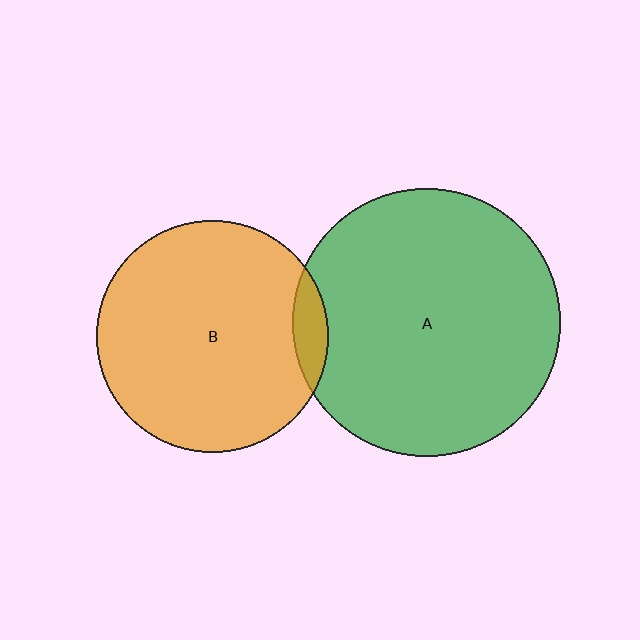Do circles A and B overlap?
Yes.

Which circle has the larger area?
Circle A (green).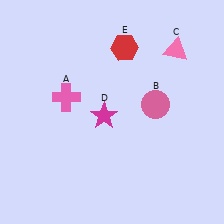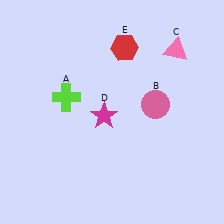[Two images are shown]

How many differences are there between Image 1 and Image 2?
There is 1 difference between the two images.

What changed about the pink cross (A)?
In Image 1, A is pink. In Image 2, it changed to lime.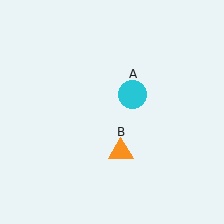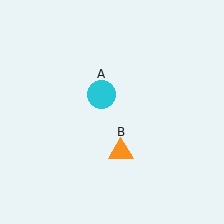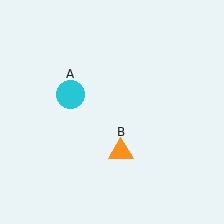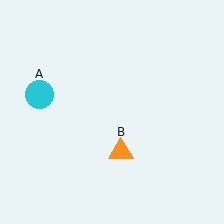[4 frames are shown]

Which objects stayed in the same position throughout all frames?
Orange triangle (object B) remained stationary.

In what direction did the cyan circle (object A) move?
The cyan circle (object A) moved left.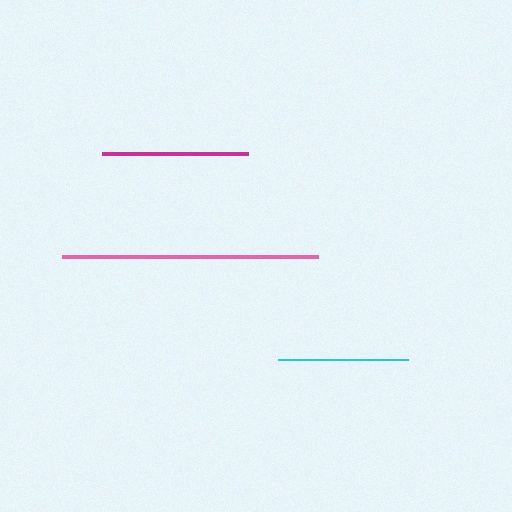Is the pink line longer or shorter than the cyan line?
The pink line is longer than the cyan line.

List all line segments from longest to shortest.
From longest to shortest: pink, magenta, cyan.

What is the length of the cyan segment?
The cyan segment is approximately 130 pixels long.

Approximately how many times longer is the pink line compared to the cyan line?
The pink line is approximately 2.0 times the length of the cyan line.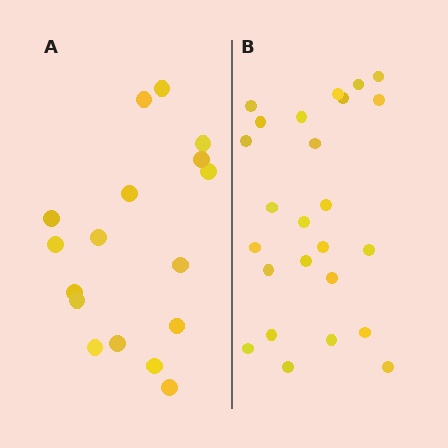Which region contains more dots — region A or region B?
Region B (the right region) has more dots.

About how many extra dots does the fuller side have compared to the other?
Region B has roughly 8 or so more dots than region A.